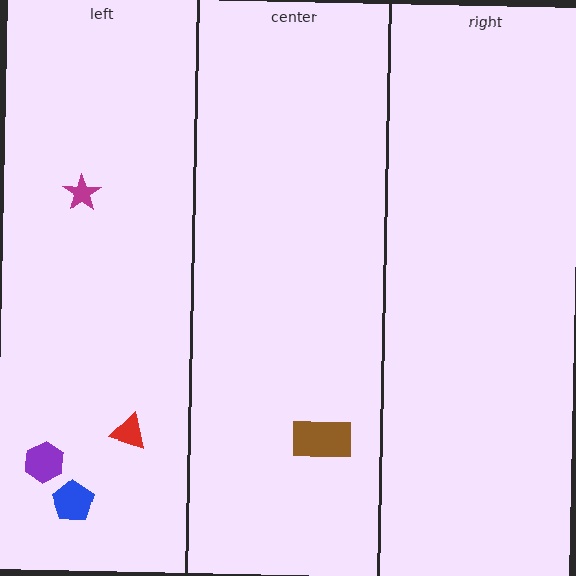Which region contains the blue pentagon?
The left region.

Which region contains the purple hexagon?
The left region.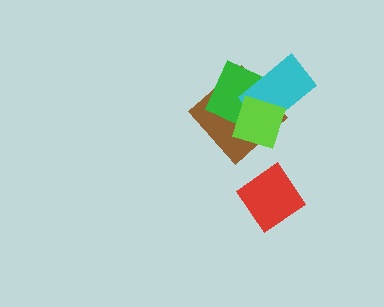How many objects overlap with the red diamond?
0 objects overlap with the red diamond.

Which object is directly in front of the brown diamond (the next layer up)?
The green square is directly in front of the brown diamond.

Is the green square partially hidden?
Yes, it is partially covered by another shape.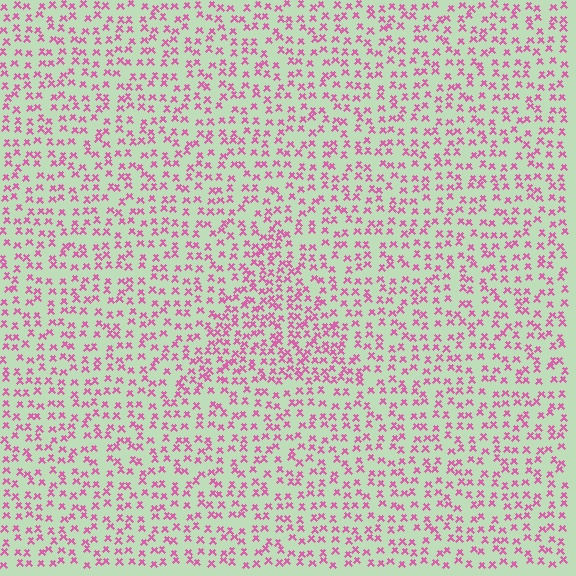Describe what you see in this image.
The image contains small pink elements arranged at two different densities. A triangle-shaped region is visible where the elements are more densely packed than the surrounding area.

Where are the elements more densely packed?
The elements are more densely packed inside the triangle boundary.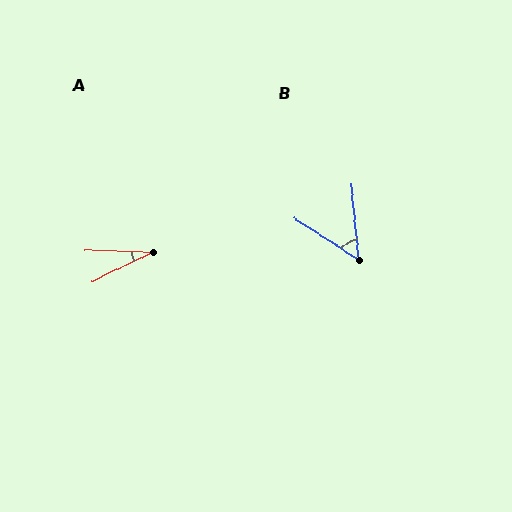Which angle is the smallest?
A, at approximately 27 degrees.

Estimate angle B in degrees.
Approximately 51 degrees.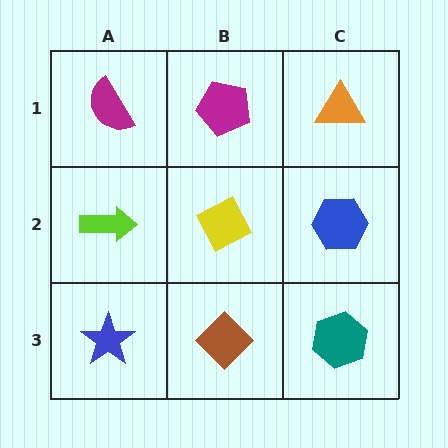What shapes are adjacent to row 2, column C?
An orange triangle (row 1, column C), a teal hexagon (row 3, column C), a yellow diamond (row 2, column B).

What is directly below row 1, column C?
A blue hexagon.